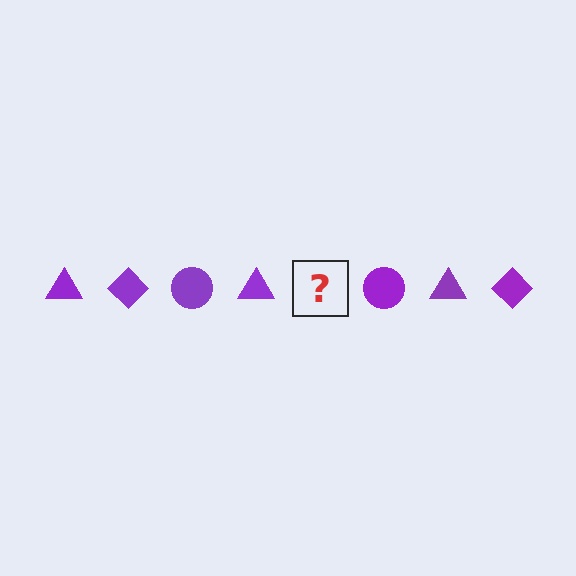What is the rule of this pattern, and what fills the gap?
The rule is that the pattern cycles through triangle, diamond, circle shapes in purple. The gap should be filled with a purple diamond.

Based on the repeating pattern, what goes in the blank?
The blank should be a purple diamond.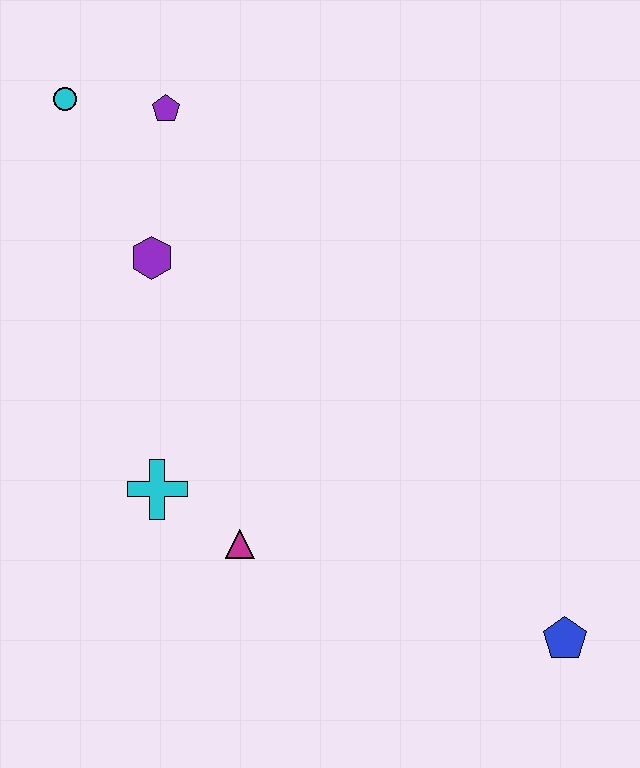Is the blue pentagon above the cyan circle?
No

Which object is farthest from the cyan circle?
The blue pentagon is farthest from the cyan circle.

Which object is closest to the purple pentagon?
The cyan circle is closest to the purple pentagon.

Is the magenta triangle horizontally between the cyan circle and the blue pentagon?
Yes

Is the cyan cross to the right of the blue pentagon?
No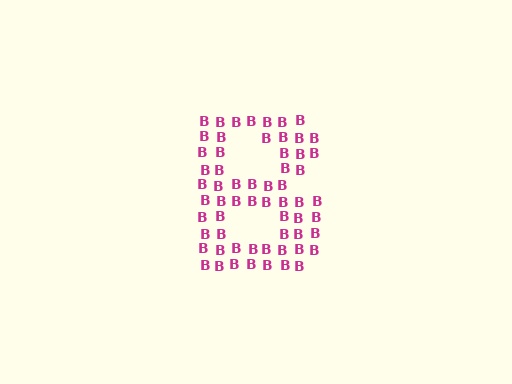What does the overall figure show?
The overall figure shows the letter B.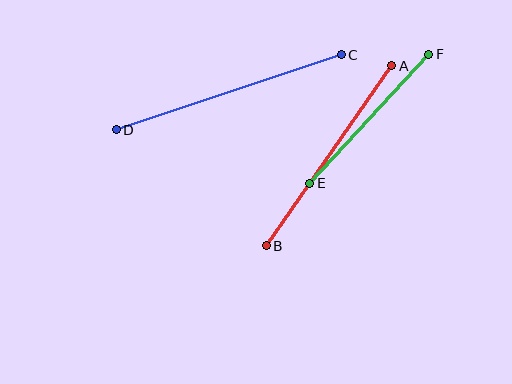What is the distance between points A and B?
The distance is approximately 220 pixels.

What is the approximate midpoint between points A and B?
The midpoint is at approximately (329, 156) pixels.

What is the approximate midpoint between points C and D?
The midpoint is at approximately (229, 92) pixels.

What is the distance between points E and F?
The distance is approximately 176 pixels.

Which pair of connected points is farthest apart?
Points C and D are farthest apart.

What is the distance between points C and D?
The distance is approximately 237 pixels.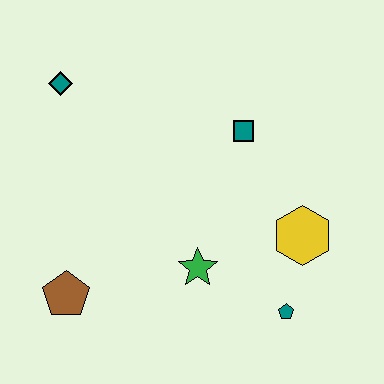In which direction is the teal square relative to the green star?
The teal square is above the green star.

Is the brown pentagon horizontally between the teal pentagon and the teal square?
No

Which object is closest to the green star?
The teal pentagon is closest to the green star.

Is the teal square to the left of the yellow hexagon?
Yes